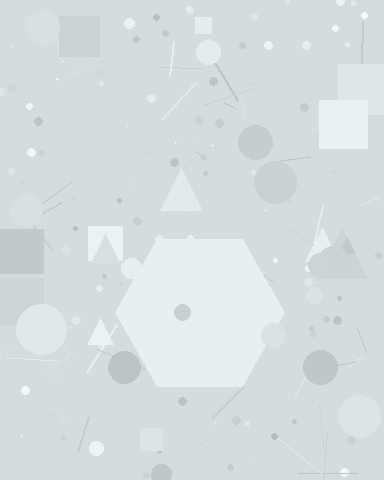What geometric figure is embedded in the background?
A hexagon is embedded in the background.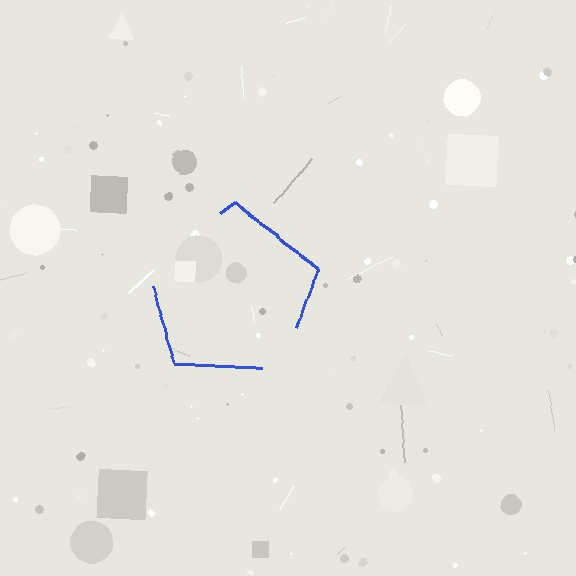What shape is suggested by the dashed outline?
The dashed outline suggests a pentagon.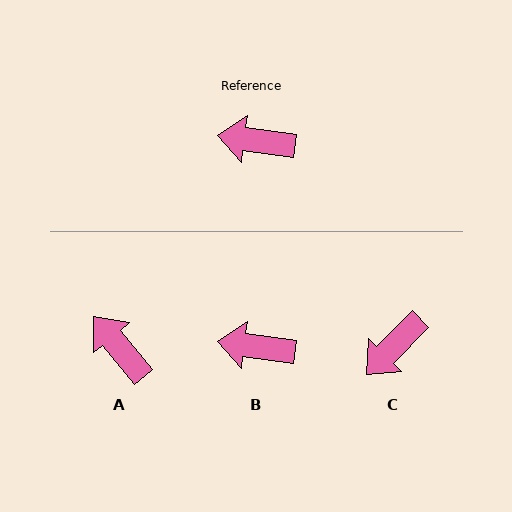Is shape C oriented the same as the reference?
No, it is off by about 53 degrees.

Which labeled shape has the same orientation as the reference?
B.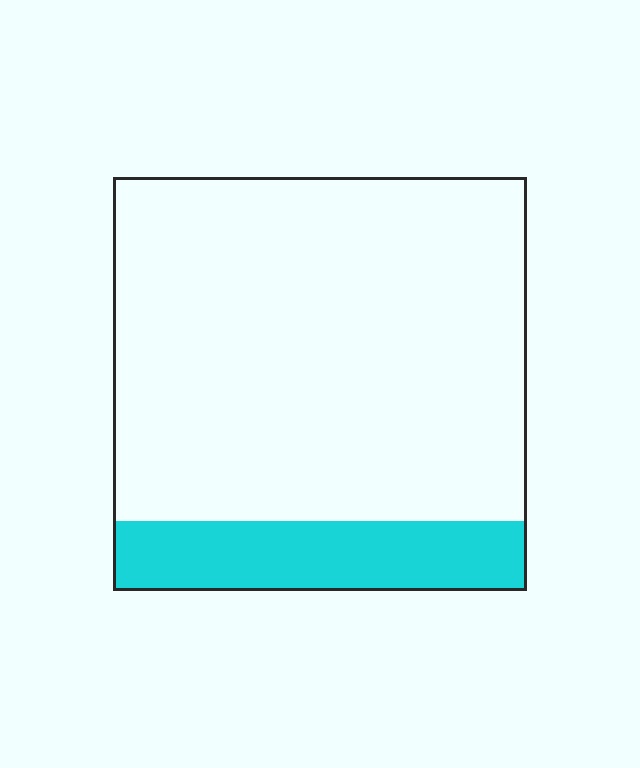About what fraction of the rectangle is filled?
About one sixth (1/6).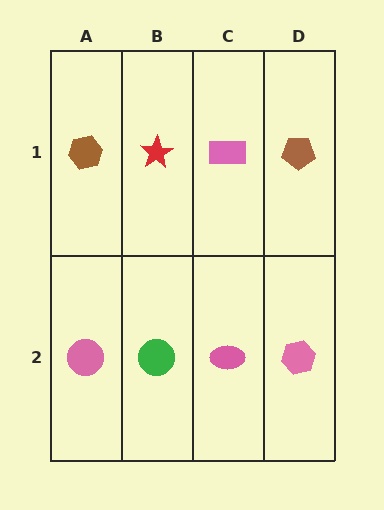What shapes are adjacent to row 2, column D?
A brown pentagon (row 1, column D), a pink ellipse (row 2, column C).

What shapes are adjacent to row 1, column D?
A pink hexagon (row 2, column D), a pink rectangle (row 1, column C).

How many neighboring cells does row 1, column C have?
3.